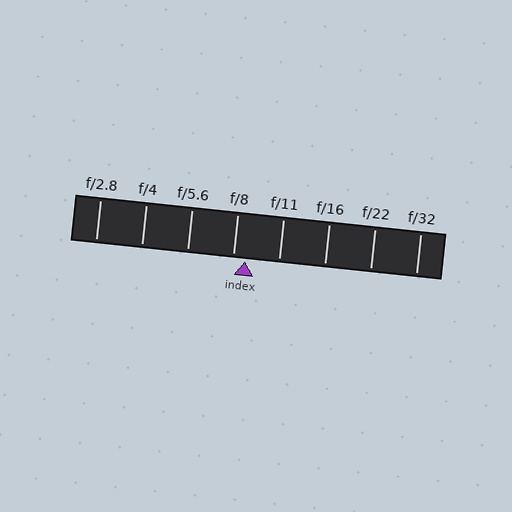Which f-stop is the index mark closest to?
The index mark is closest to f/8.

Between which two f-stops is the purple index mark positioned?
The index mark is between f/8 and f/11.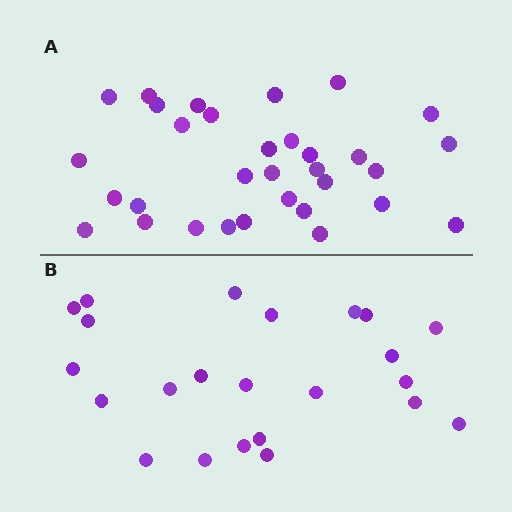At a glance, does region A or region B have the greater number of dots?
Region A (the top region) has more dots.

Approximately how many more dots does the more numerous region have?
Region A has roughly 8 or so more dots than region B.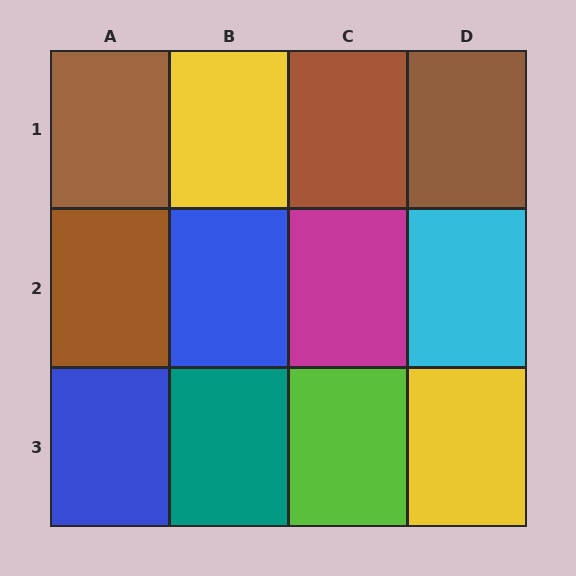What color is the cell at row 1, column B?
Yellow.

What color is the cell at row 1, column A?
Brown.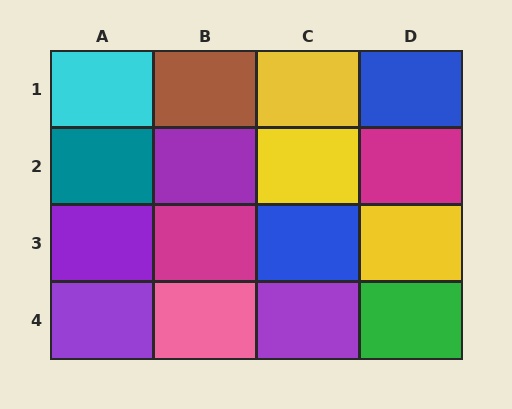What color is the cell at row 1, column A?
Cyan.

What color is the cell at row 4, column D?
Green.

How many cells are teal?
1 cell is teal.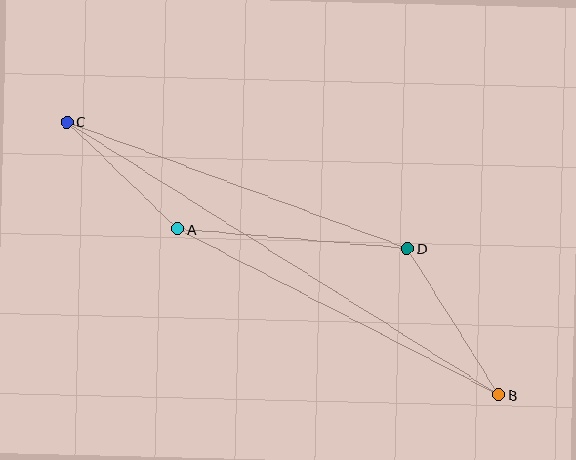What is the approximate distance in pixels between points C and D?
The distance between C and D is approximately 364 pixels.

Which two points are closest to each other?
Points A and C are closest to each other.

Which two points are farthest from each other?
Points B and C are farthest from each other.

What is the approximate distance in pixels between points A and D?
The distance between A and D is approximately 231 pixels.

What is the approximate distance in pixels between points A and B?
The distance between A and B is approximately 361 pixels.